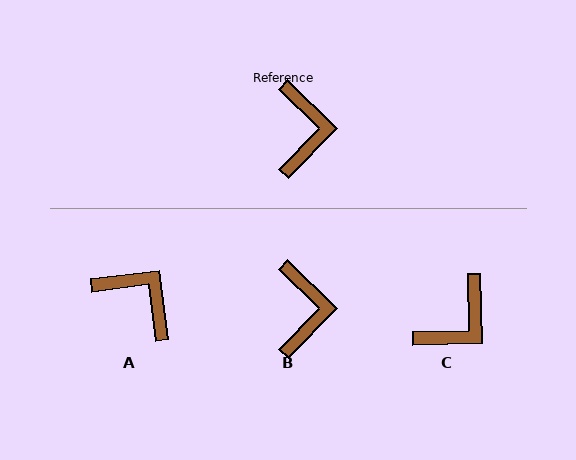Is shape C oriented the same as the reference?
No, it is off by about 44 degrees.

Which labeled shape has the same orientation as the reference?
B.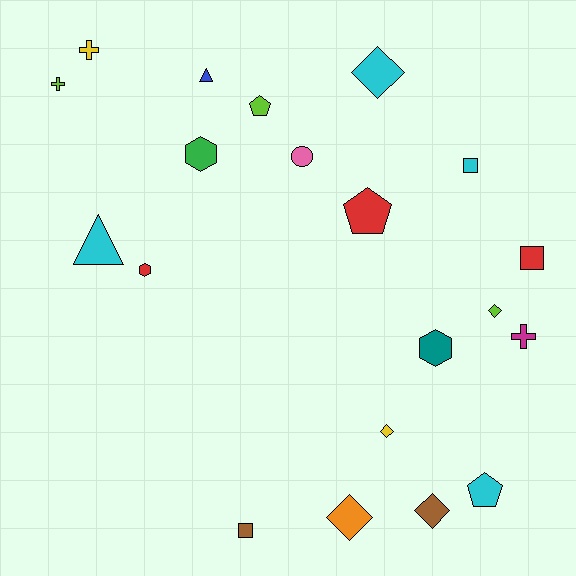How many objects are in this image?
There are 20 objects.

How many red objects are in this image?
There are 3 red objects.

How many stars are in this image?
There are no stars.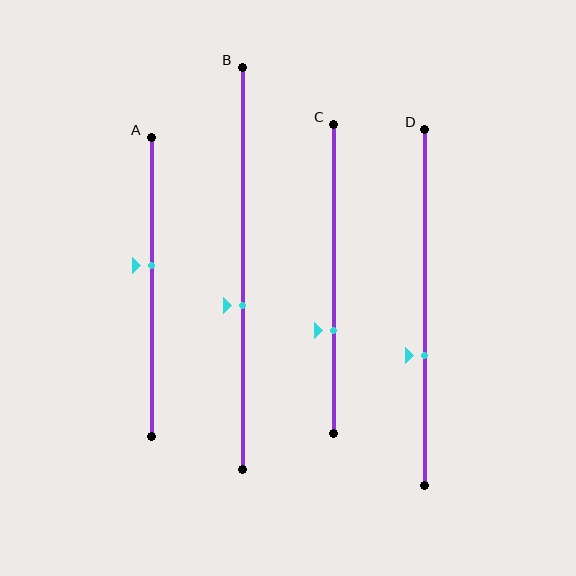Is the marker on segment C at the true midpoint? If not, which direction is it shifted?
No, the marker on segment C is shifted downward by about 17% of the segment length.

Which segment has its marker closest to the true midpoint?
Segment A has its marker closest to the true midpoint.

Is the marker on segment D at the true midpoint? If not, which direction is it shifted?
No, the marker on segment D is shifted downward by about 13% of the segment length.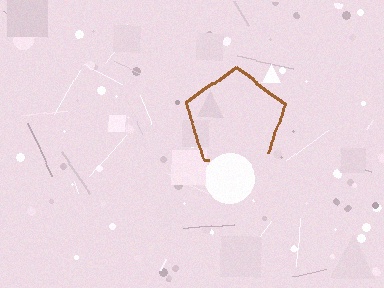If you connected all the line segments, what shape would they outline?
They would outline a pentagon.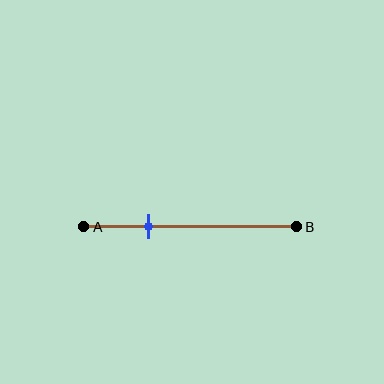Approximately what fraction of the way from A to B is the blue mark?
The blue mark is approximately 30% of the way from A to B.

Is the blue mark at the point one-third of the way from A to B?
Yes, the mark is approximately at the one-third point.